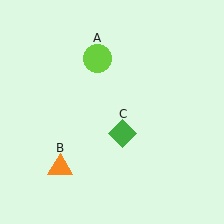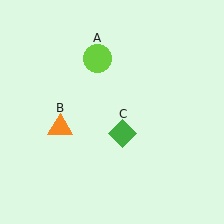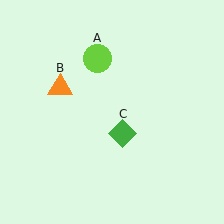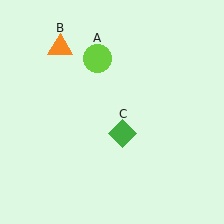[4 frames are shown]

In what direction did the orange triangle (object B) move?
The orange triangle (object B) moved up.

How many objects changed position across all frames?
1 object changed position: orange triangle (object B).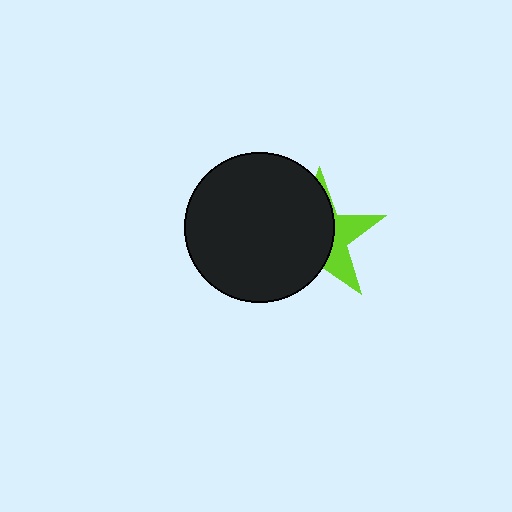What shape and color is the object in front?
The object in front is a black circle.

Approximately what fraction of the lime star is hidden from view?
Roughly 65% of the lime star is hidden behind the black circle.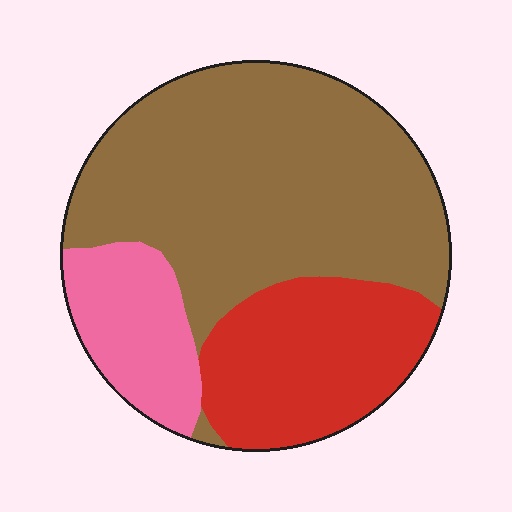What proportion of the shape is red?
Red covers 26% of the shape.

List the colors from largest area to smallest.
From largest to smallest: brown, red, pink.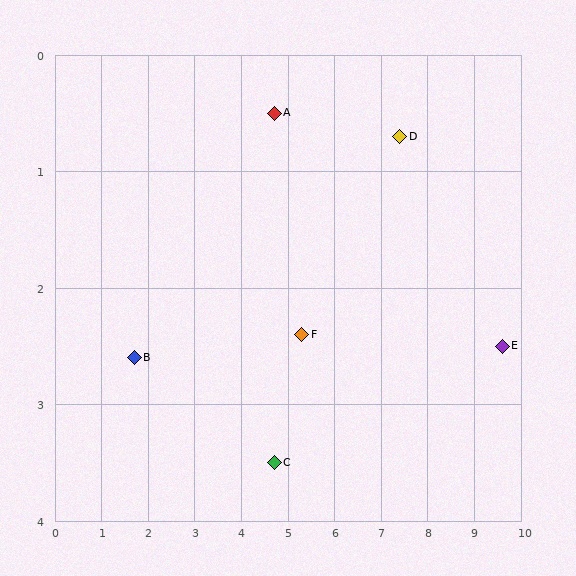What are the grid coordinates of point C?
Point C is at approximately (4.7, 3.5).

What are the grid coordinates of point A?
Point A is at approximately (4.7, 0.5).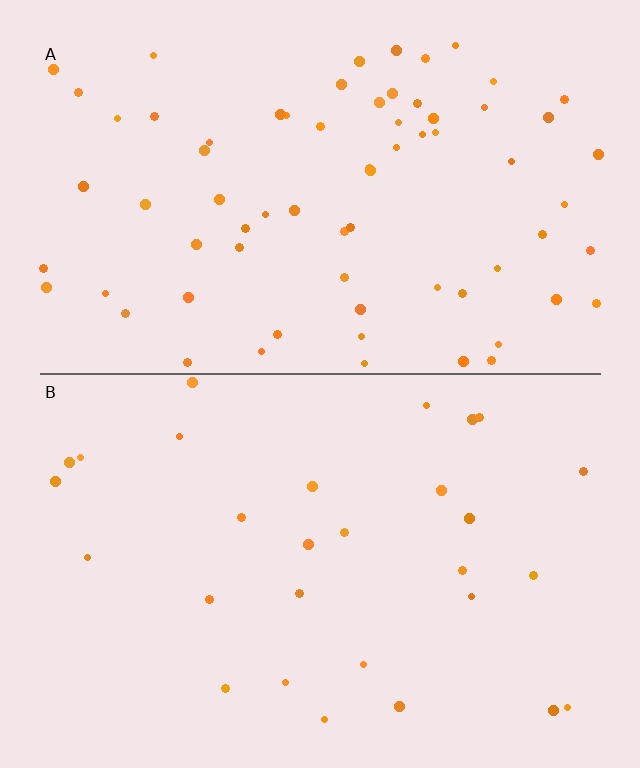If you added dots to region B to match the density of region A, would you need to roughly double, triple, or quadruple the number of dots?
Approximately double.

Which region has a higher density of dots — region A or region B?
A (the top).